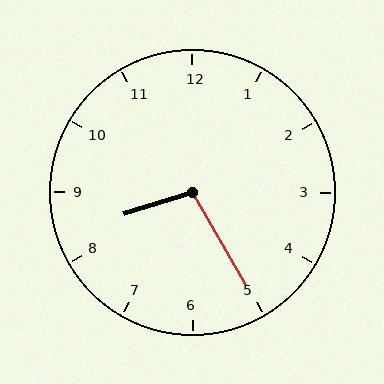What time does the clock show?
8:25.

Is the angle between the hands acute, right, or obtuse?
It is obtuse.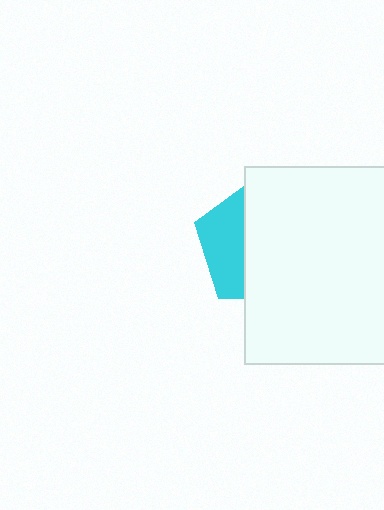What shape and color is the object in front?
The object in front is a white square.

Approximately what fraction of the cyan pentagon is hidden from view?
Roughly 66% of the cyan pentagon is hidden behind the white square.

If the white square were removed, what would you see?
You would see the complete cyan pentagon.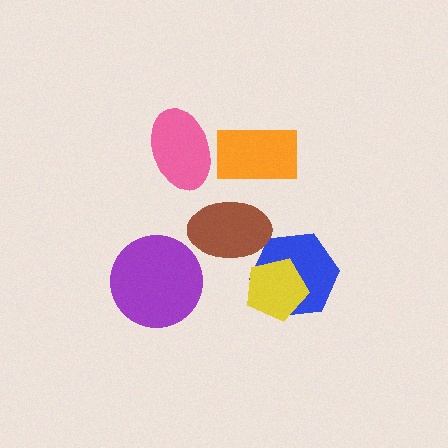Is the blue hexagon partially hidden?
Yes, it is partially covered by another shape.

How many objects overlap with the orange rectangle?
0 objects overlap with the orange rectangle.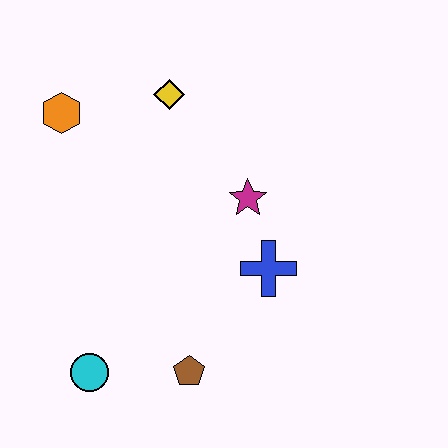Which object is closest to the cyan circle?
The brown pentagon is closest to the cyan circle.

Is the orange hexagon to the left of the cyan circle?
Yes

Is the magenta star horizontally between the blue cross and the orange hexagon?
Yes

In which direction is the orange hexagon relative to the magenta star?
The orange hexagon is to the left of the magenta star.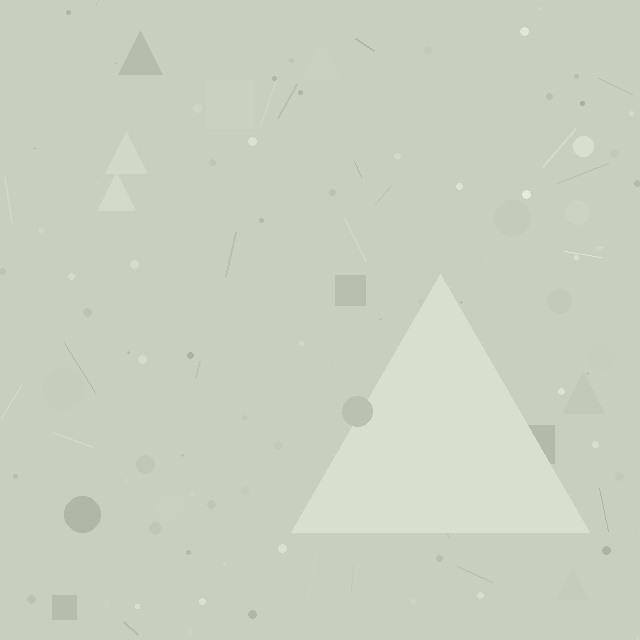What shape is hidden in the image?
A triangle is hidden in the image.